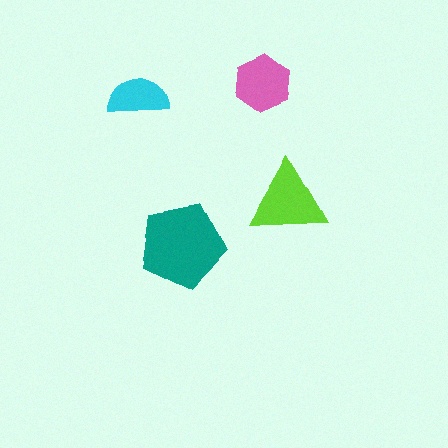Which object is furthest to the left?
The cyan semicircle is leftmost.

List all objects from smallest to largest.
The cyan semicircle, the pink hexagon, the lime triangle, the teal pentagon.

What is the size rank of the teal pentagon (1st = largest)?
1st.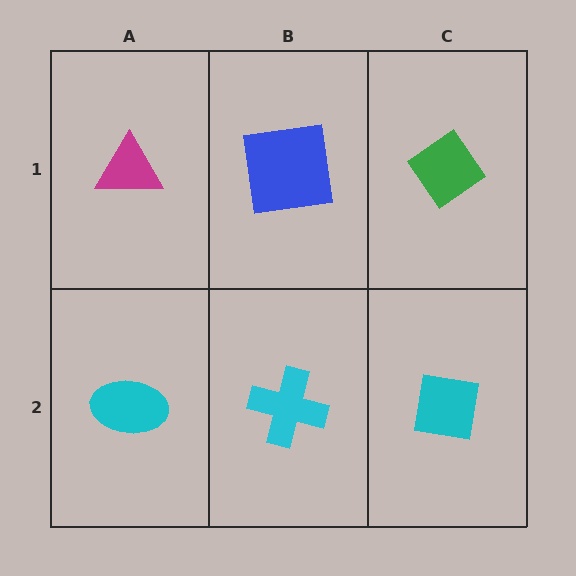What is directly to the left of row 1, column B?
A magenta triangle.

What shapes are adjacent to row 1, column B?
A cyan cross (row 2, column B), a magenta triangle (row 1, column A), a green diamond (row 1, column C).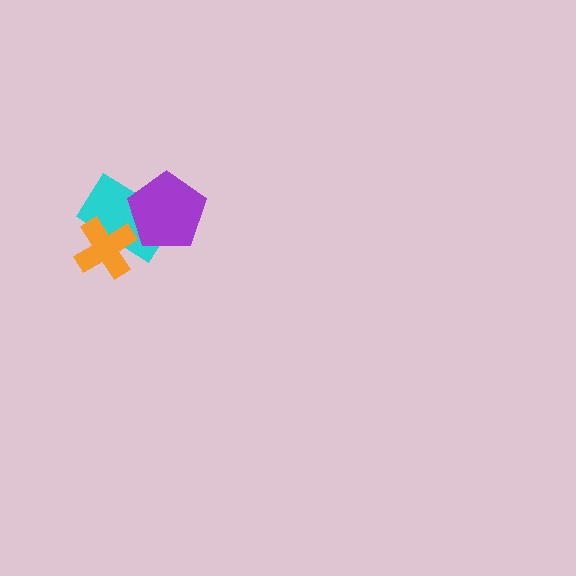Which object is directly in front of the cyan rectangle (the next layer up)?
The orange cross is directly in front of the cyan rectangle.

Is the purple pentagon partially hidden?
No, no other shape covers it.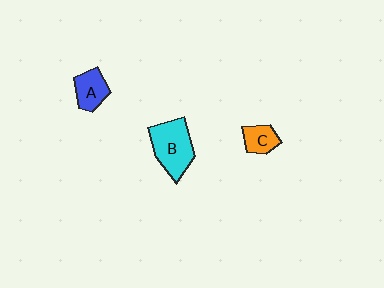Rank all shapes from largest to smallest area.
From largest to smallest: B (cyan), A (blue), C (orange).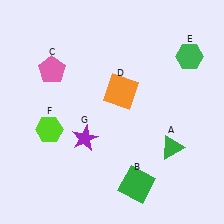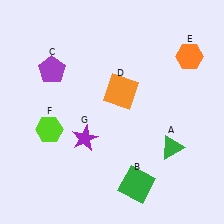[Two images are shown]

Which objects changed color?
C changed from pink to purple. E changed from green to orange.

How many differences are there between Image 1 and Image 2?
There are 2 differences between the two images.